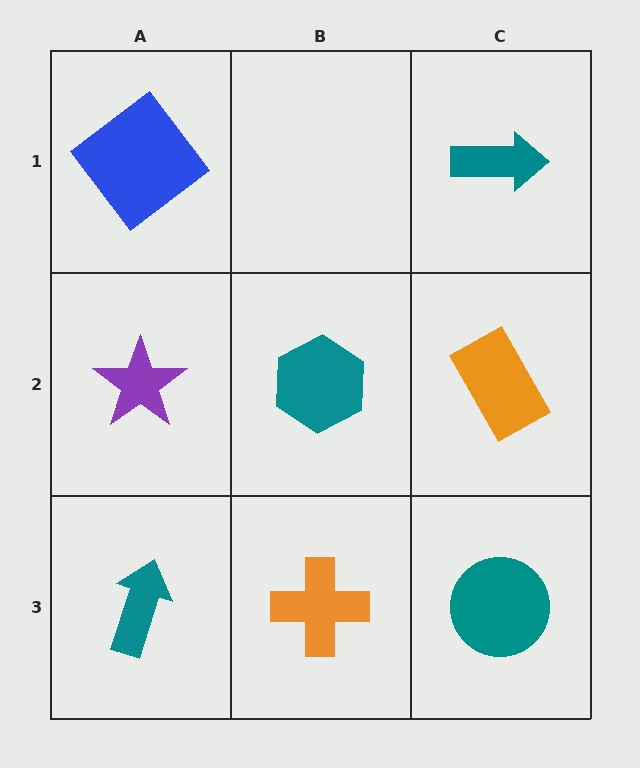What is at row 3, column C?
A teal circle.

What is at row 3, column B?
An orange cross.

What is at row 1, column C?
A teal arrow.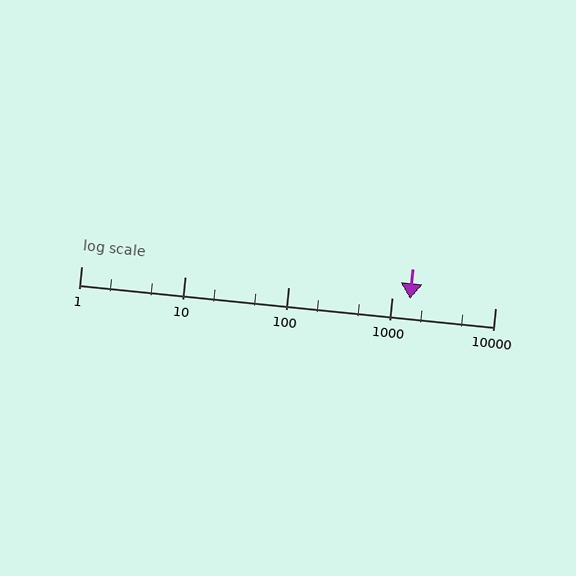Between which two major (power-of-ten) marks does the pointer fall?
The pointer is between 1000 and 10000.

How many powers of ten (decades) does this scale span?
The scale spans 4 decades, from 1 to 10000.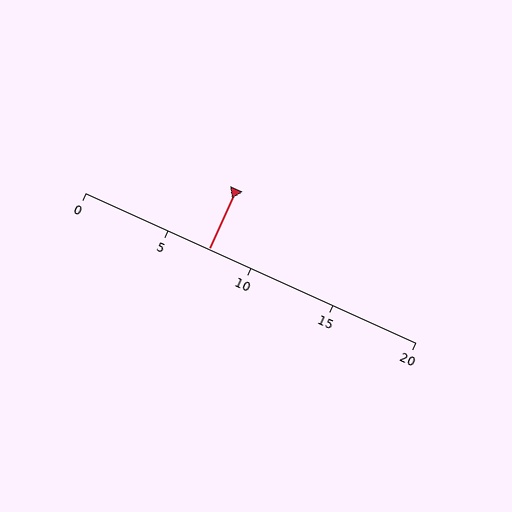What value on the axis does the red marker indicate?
The marker indicates approximately 7.5.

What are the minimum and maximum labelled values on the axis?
The axis runs from 0 to 20.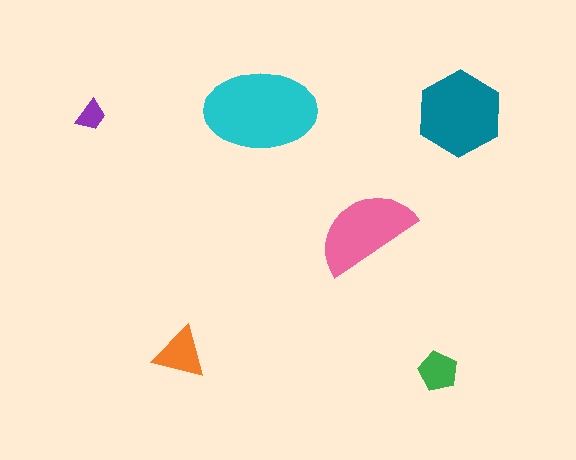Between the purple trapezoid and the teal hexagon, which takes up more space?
The teal hexagon.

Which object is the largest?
The cyan ellipse.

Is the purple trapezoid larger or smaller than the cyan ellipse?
Smaller.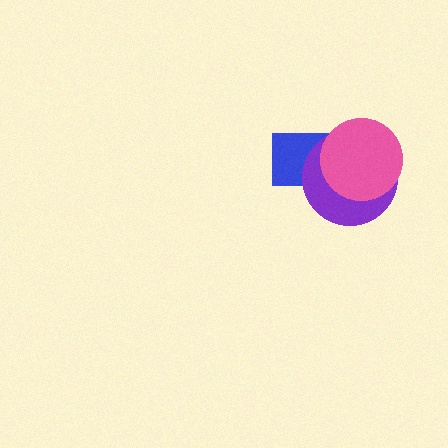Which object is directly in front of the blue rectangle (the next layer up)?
The purple circle is directly in front of the blue rectangle.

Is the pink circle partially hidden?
No, no other shape covers it.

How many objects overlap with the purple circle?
2 objects overlap with the purple circle.